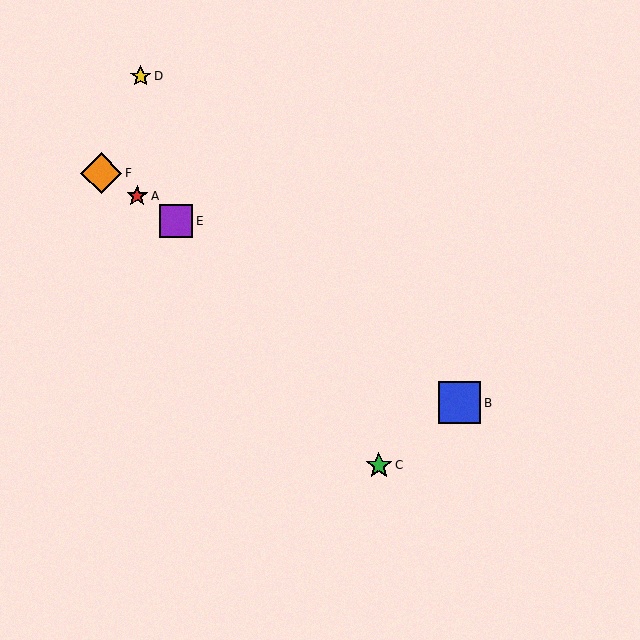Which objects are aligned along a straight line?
Objects A, B, E, F are aligned along a straight line.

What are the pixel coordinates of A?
Object A is at (137, 196).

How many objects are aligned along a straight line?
4 objects (A, B, E, F) are aligned along a straight line.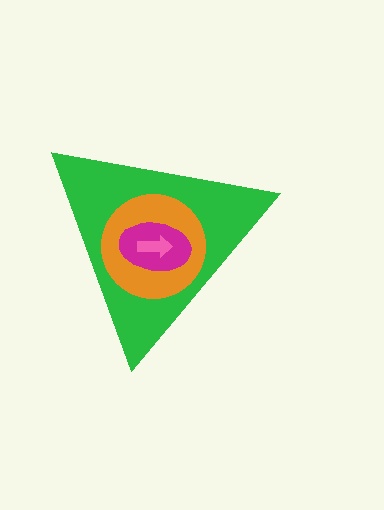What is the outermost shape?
The green triangle.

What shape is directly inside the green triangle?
The orange circle.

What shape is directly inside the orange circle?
The magenta ellipse.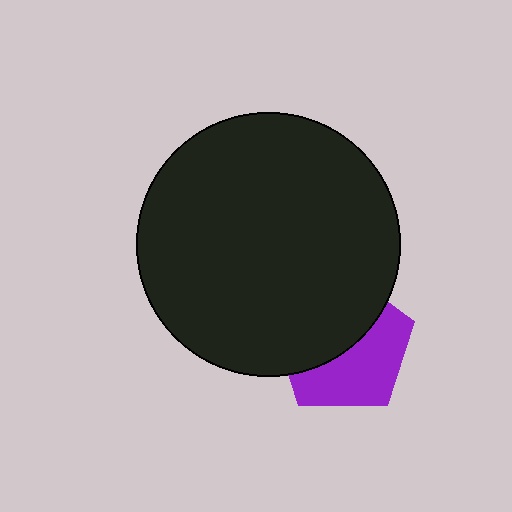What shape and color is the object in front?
The object in front is a black circle.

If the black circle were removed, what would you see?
You would see the complete purple pentagon.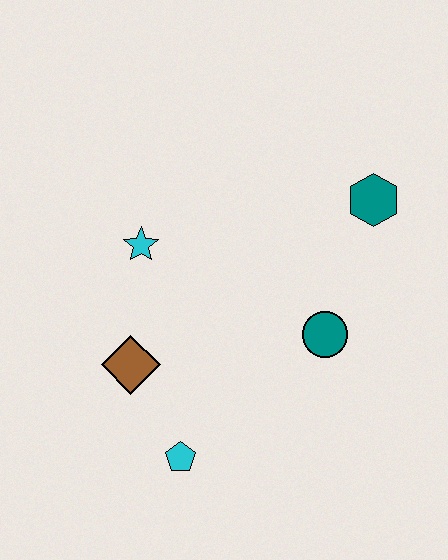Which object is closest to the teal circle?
The teal hexagon is closest to the teal circle.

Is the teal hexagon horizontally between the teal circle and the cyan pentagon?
No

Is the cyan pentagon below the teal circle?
Yes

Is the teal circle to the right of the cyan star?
Yes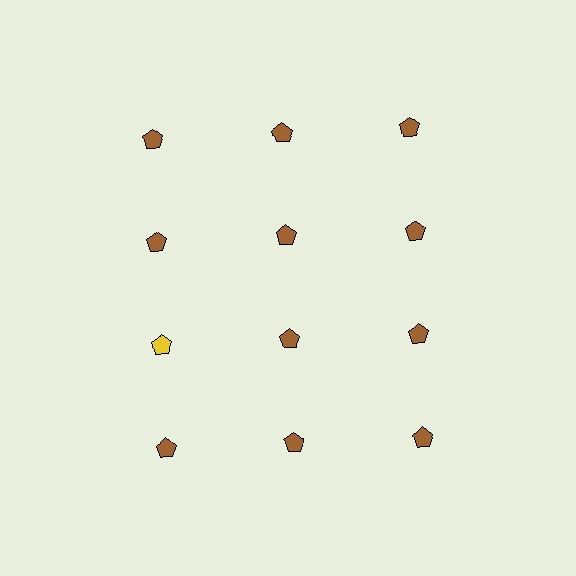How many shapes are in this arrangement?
There are 12 shapes arranged in a grid pattern.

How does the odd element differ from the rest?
It has a different color: yellow instead of brown.